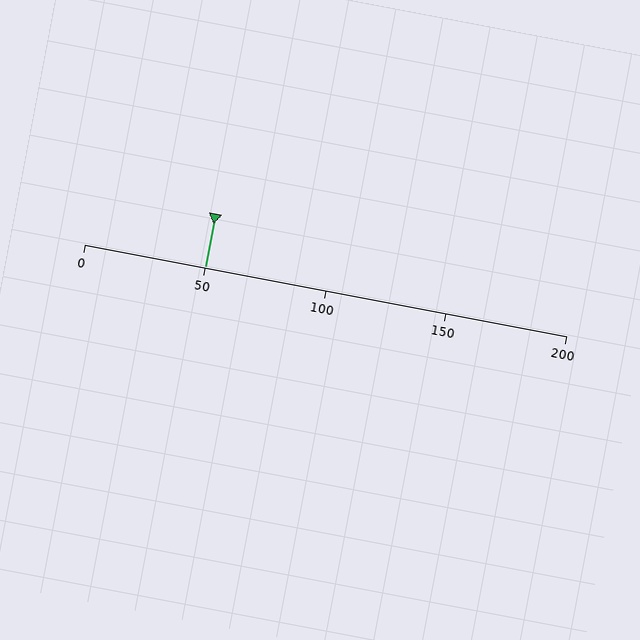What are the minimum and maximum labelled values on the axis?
The axis runs from 0 to 200.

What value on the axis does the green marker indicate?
The marker indicates approximately 50.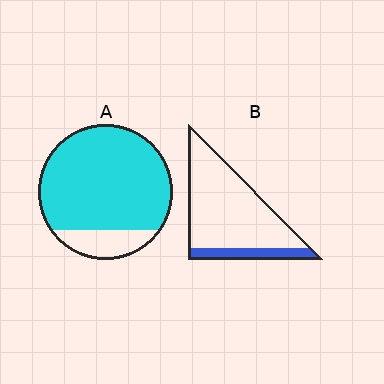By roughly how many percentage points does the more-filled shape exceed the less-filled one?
By roughly 65 percentage points (A over B).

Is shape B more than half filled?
No.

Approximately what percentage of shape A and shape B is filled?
A is approximately 85% and B is approximately 15%.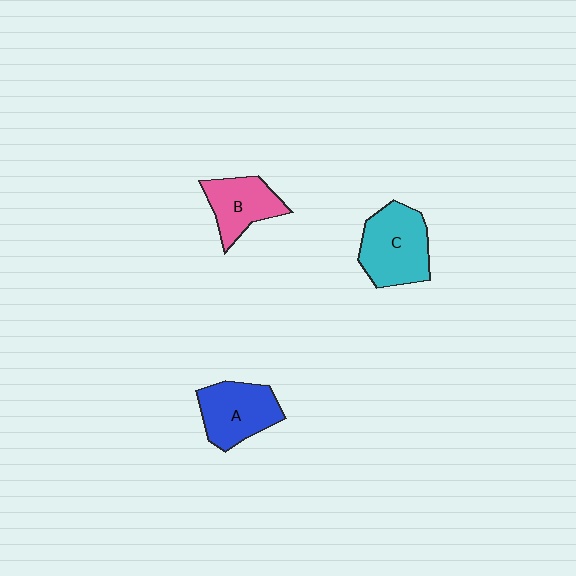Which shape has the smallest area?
Shape B (pink).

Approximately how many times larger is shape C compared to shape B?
Approximately 1.4 times.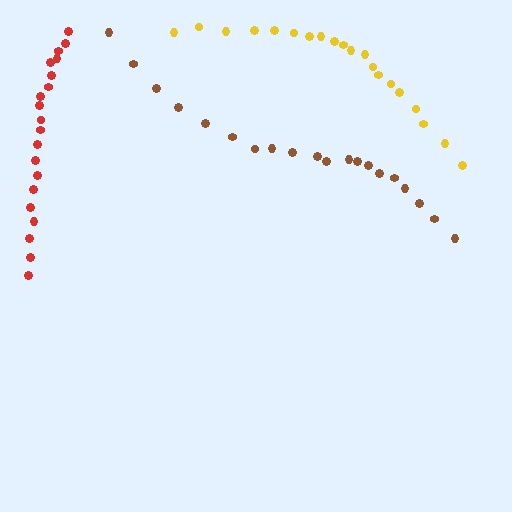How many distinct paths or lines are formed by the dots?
There are 3 distinct paths.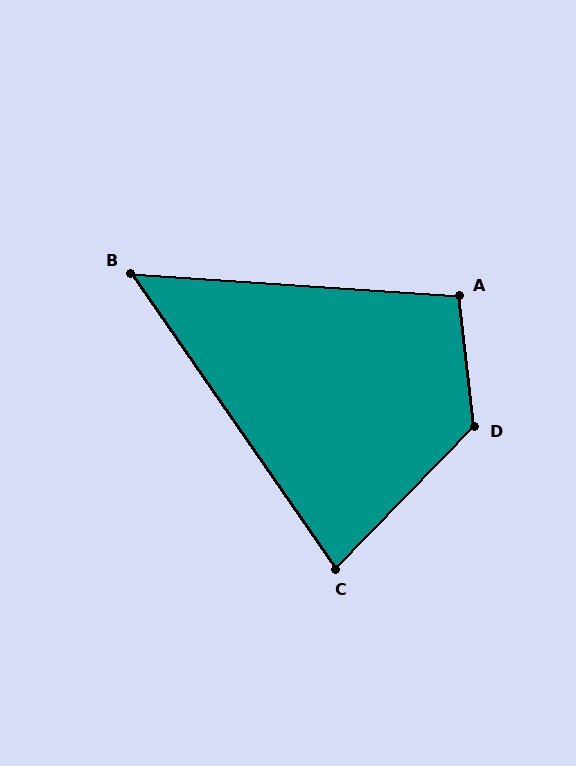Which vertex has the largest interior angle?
D, at approximately 129 degrees.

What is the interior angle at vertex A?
Approximately 101 degrees (obtuse).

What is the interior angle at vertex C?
Approximately 79 degrees (acute).